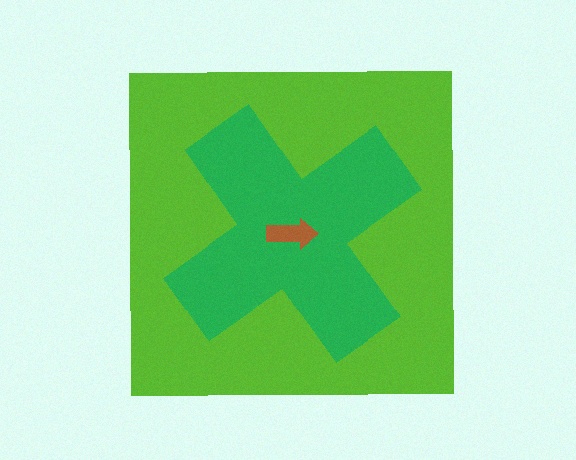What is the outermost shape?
The lime square.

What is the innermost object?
The brown arrow.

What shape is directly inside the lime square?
The green cross.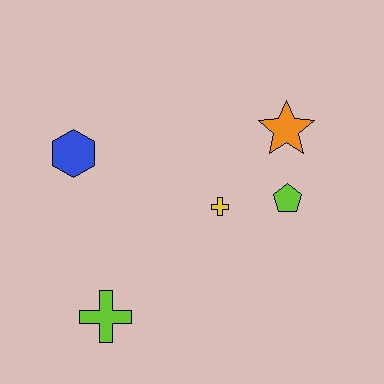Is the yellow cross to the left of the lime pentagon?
Yes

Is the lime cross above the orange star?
No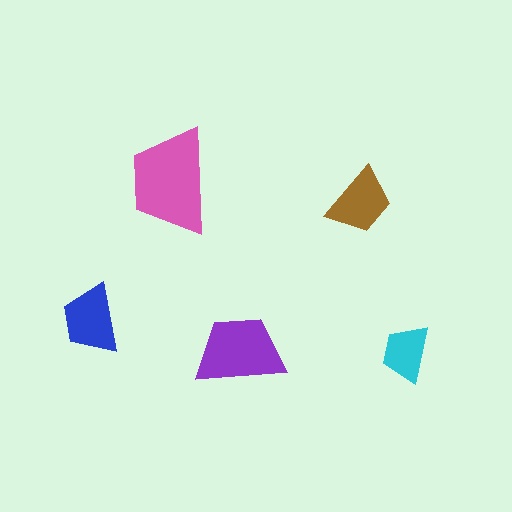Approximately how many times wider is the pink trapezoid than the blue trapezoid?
About 1.5 times wider.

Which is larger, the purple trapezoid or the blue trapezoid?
The purple one.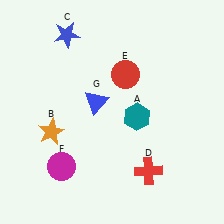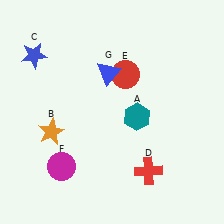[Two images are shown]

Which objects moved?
The objects that moved are: the blue star (C), the blue triangle (G).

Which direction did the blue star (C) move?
The blue star (C) moved left.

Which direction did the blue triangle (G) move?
The blue triangle (G) moved up.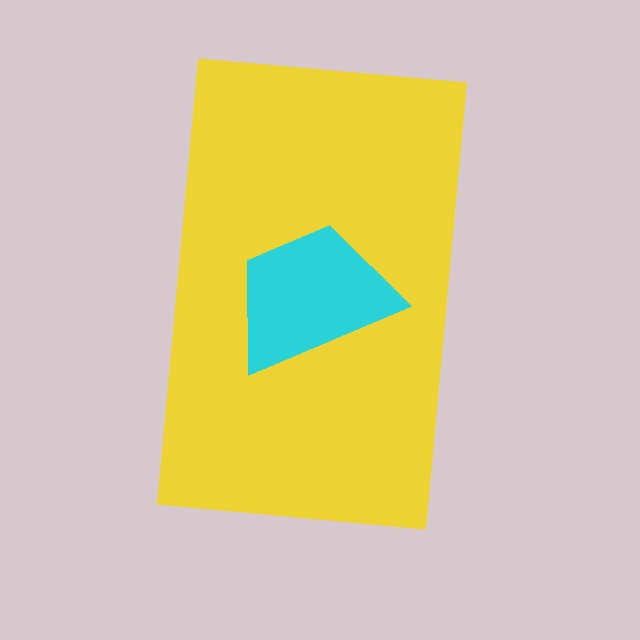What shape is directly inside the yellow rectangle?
The cyan trapezoid.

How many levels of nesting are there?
2.